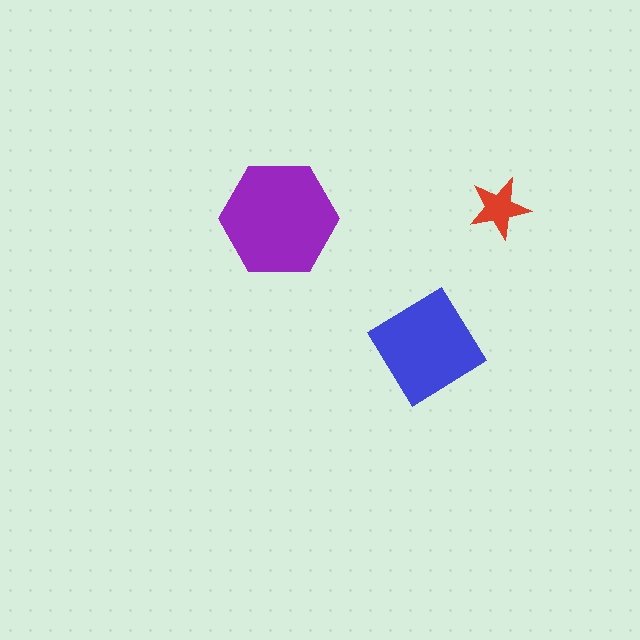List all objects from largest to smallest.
The purple hexagon, the blue diamond, the red star.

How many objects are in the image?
There are 3 objects in the image.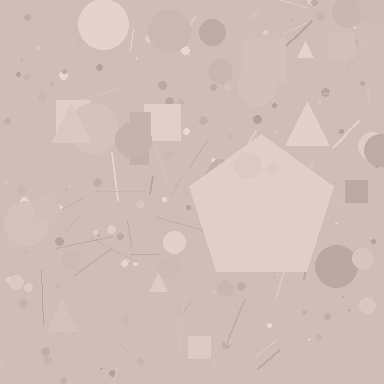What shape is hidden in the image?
A pentagon is hidden in the image.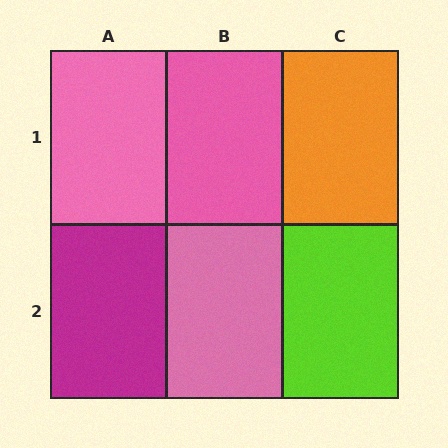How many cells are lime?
1 cell is lime.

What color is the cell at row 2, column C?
Lime.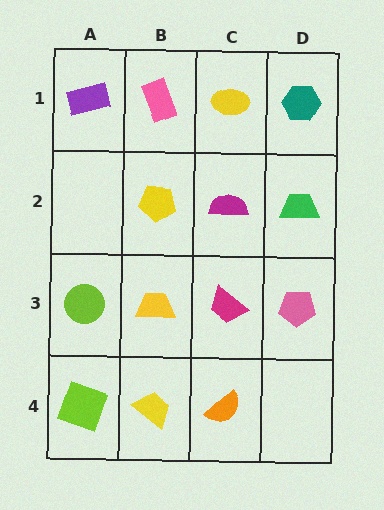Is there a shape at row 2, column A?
No, that cell is empty.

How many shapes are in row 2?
3 shapes.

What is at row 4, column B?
A yellow trapezoid.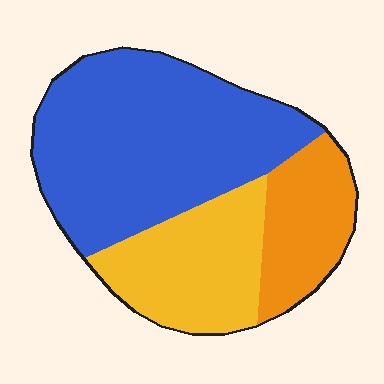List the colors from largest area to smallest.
From largest to smallest: blue, yellow, orange.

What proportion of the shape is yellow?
Yellow covers roughly 25% of the shape.